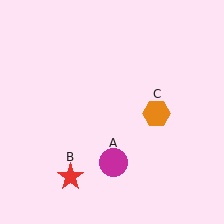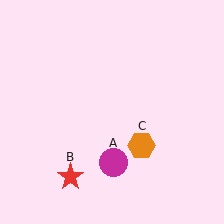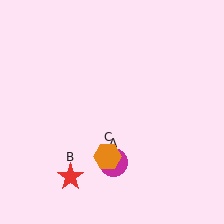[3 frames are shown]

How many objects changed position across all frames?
1 object changed position: orange hexagon (object C).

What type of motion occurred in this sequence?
The orange hexagon (object C) rotated clockwise around the center of the scene.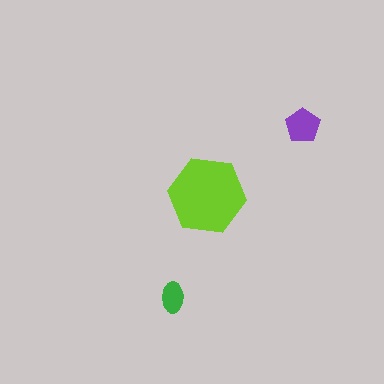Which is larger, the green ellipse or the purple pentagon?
The purple pentagon.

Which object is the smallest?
The green ellipse.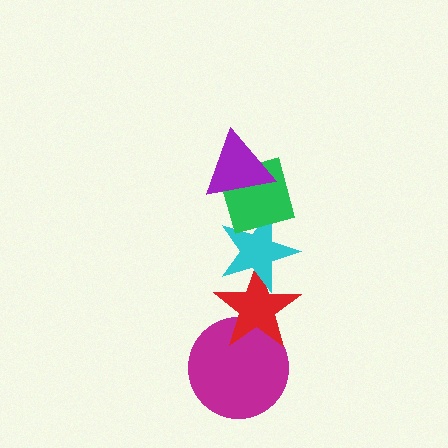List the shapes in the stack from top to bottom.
From top to bottom: the purple triangle, the green diamond, the cyan star, the red star, the magenta circle.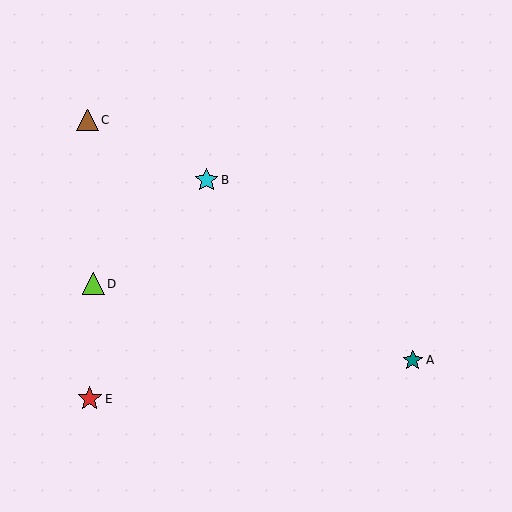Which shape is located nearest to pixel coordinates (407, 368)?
The teal star (labeled A) at (413, 360) is nearest to that location.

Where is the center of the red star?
The center of the red star is at (90, 399).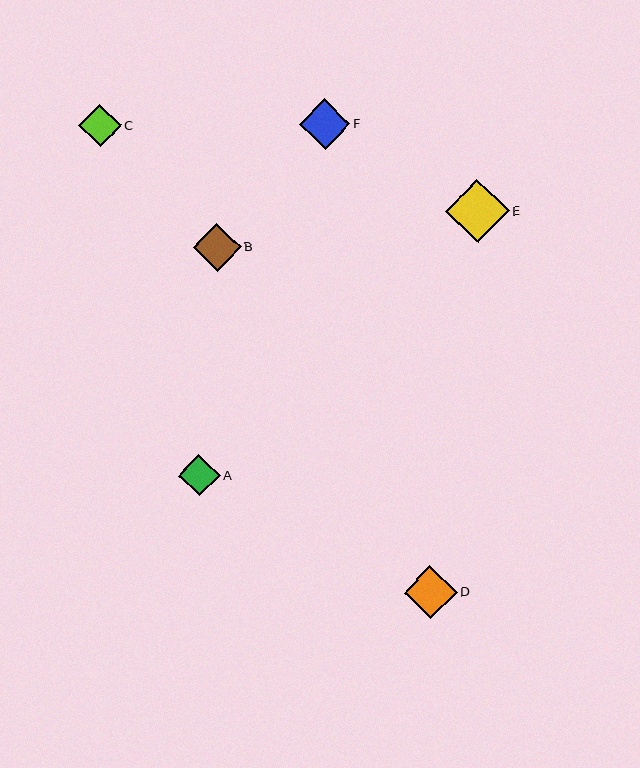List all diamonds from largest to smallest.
From largest to smallest: E, D, F, B, C, A.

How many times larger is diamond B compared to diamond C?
Diamond B is approximately 1.1 times the size of diamond C.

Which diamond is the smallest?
Diamond A is the smallest with a size of approximately 41 pixels.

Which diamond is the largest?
Diamond E is the largest with a size of approximately 63 pixels.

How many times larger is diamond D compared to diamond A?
Diamond D is approximately 1.3 times the size of diamond A.